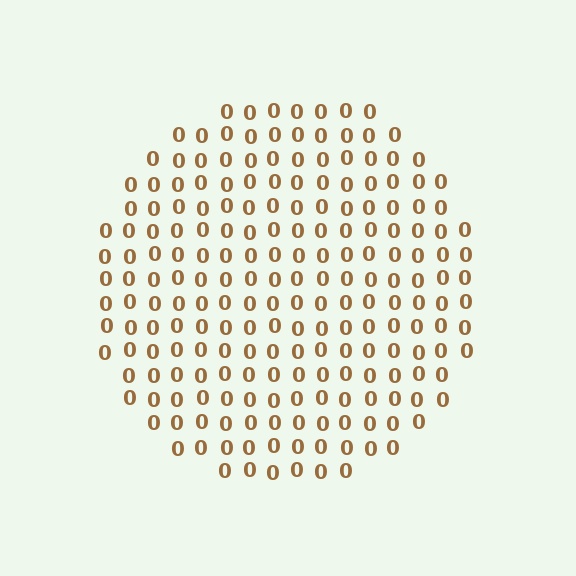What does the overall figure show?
The overall figure shows a circle.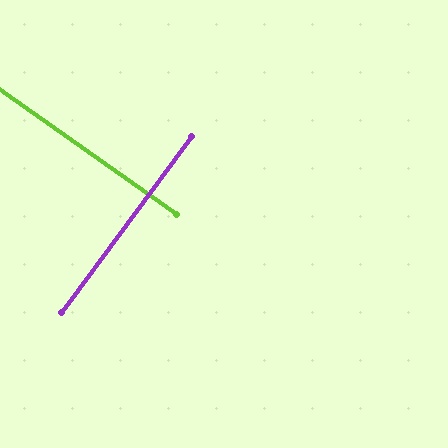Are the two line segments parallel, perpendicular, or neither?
Perpendicular — they meet at approximately 89°.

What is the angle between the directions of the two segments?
Approximately 89 degrees.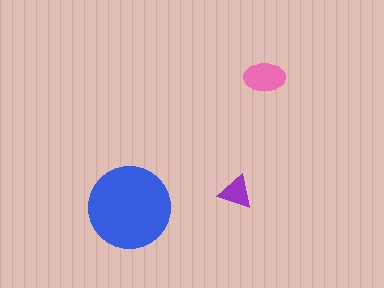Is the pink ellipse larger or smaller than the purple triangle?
Larger.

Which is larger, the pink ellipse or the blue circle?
The blue circle.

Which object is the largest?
The blue circle.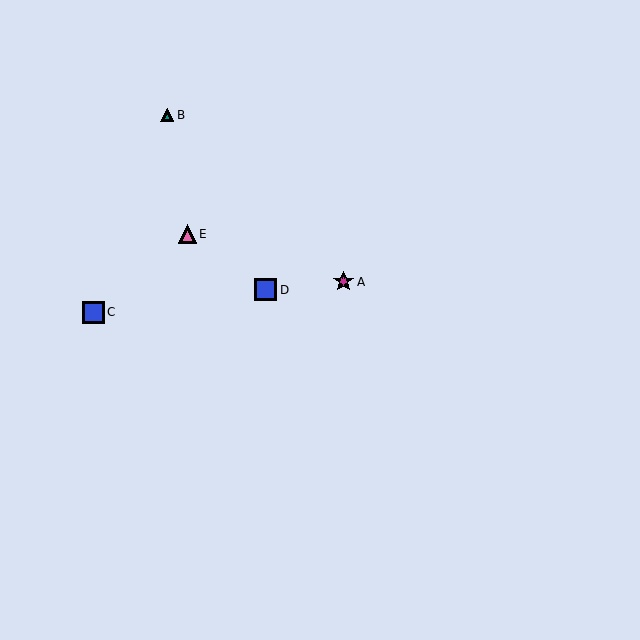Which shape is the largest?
The blue square (labeled C) is the largest.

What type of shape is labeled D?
Shape D is a blue square.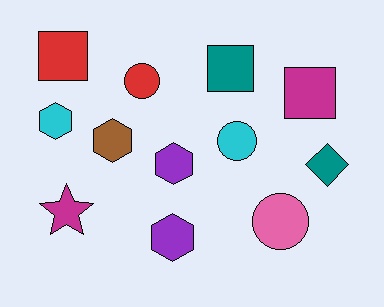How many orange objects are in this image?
There are no orange objects.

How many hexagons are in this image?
There are 4 hexagons.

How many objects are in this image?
There are 12 objects.